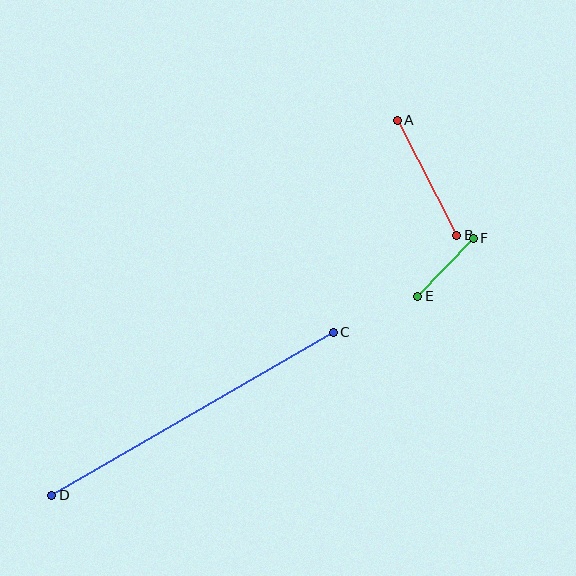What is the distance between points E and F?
The distance is approximately 80 pixels.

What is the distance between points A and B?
The distance is approximately 129 pixels.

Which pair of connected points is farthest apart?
Points C and D are farthest apart.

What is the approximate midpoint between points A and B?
The midpoint is at approximately (427, 178) pixels.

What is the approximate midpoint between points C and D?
The midpoint is at approximately (192, 414) pixels.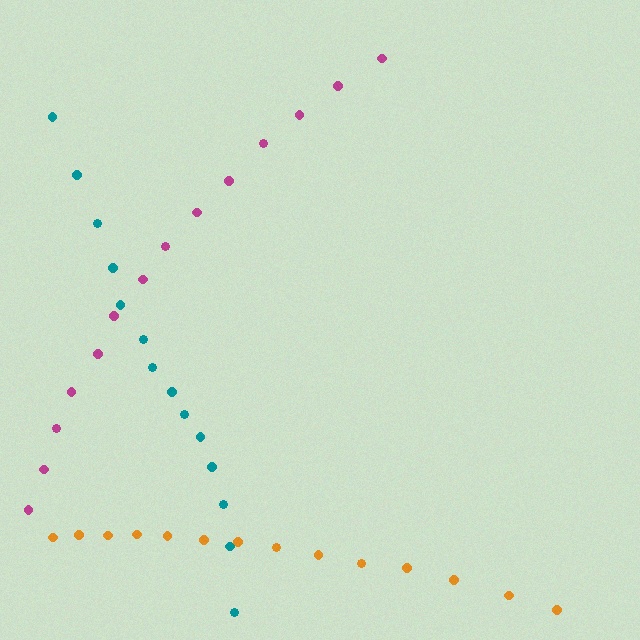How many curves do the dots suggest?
There are 3 distinct paths.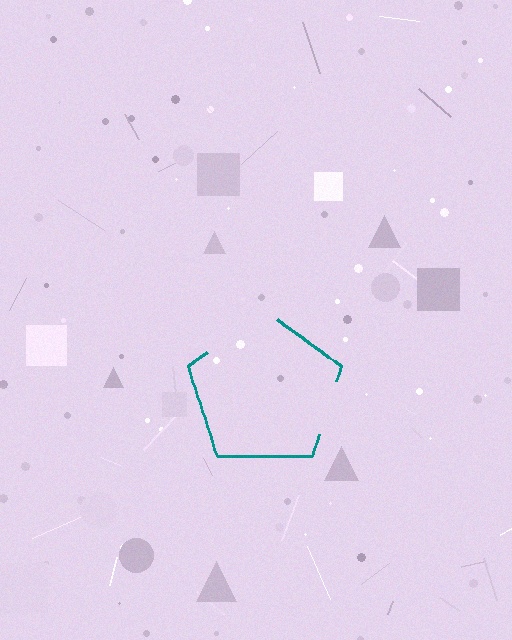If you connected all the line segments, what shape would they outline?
They would outline a pentagon.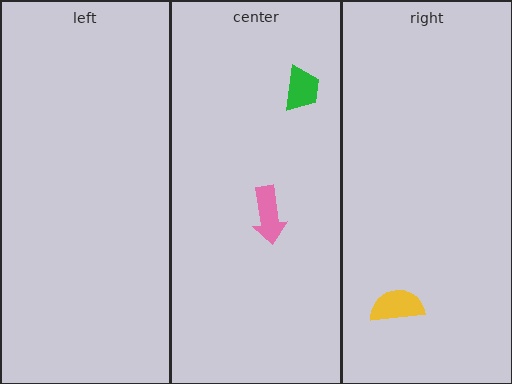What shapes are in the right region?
The yellow semicircle.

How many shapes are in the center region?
2.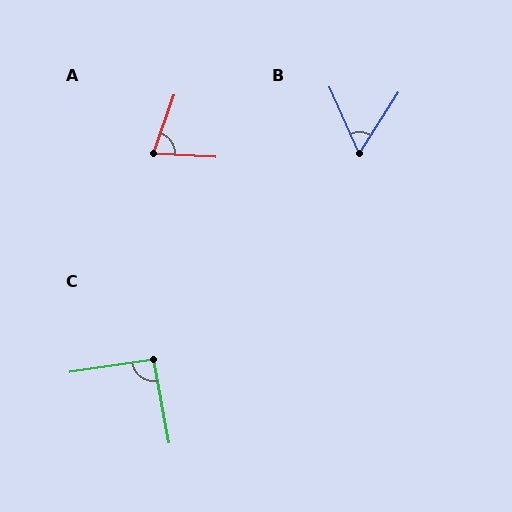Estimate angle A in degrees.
Approximately 74 degrees.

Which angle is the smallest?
B, at approximately 57 degrees.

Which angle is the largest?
C, at approximately 92 degrees.